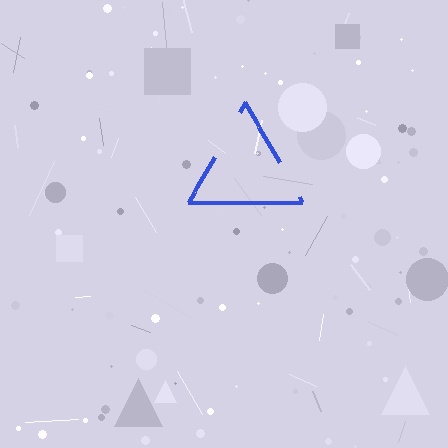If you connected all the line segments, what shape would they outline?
They would outline a triangle.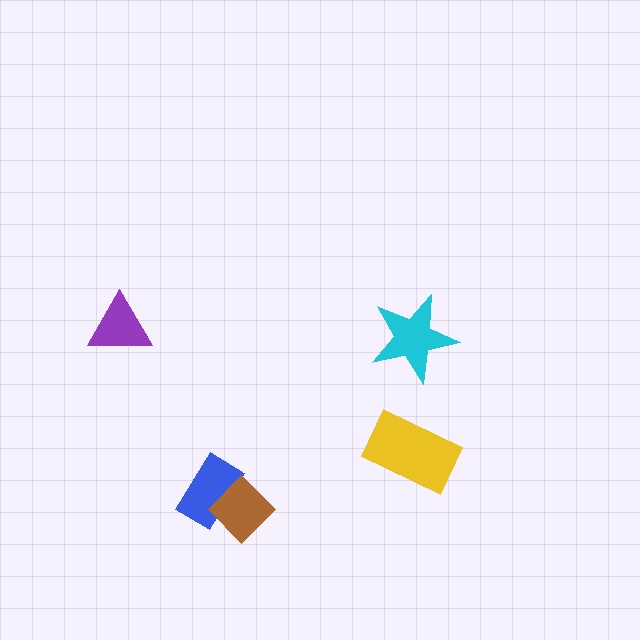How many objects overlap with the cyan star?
0 objects overlap with the cyan star.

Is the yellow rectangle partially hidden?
No, no other shape covers it.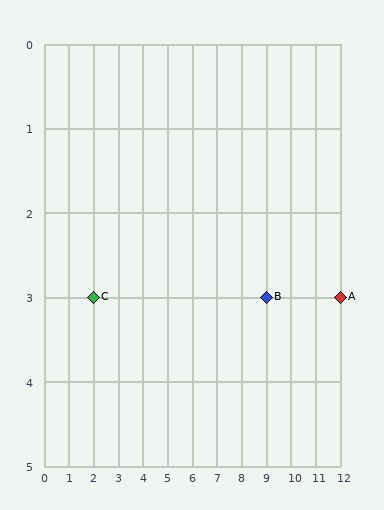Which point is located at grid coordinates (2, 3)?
Point C is at (2, 3).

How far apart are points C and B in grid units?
Points C and B are 7 columns apart.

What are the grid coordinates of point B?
Point B is at grid coordinates (9, 3).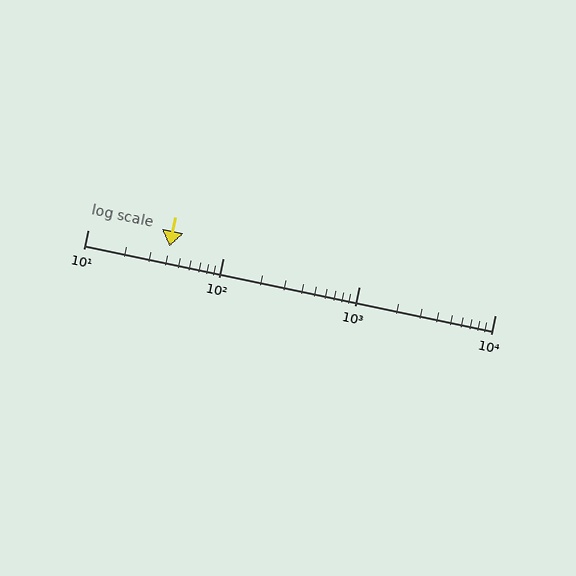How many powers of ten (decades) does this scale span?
The scale spans 3 decades, from 10 to 10000.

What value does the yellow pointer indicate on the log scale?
The pointer indicates approximately 40.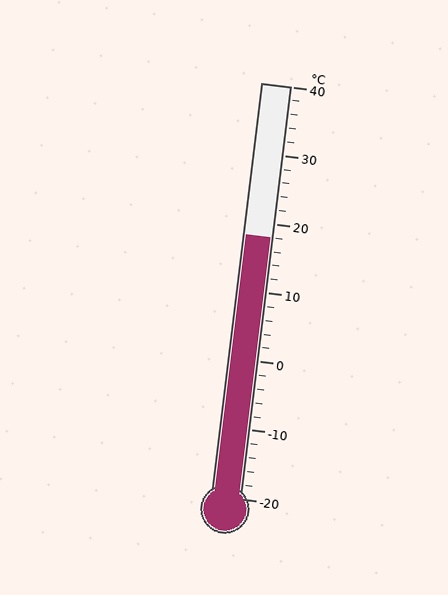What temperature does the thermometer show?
The thermometer shows approximately 18°C.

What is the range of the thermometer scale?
The thermometer scale ranges from -20°C to 40°C.